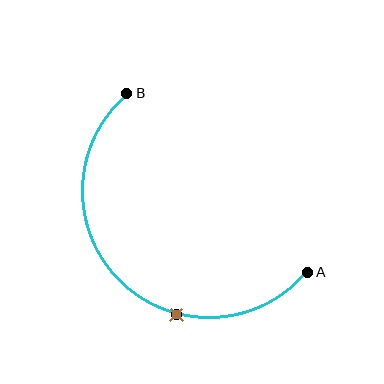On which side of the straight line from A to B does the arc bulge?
The arc bulges below and to the left of the straight line connecting A and B.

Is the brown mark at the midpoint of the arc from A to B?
No. The brown mark lies on the arc but is closer to endpoint A. The arc midpoint would be at the point on the curve equidistant along the arc from both A and B.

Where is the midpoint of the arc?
The arc midpoint is the point on the curve farthest from the straight line joining A and B. It sits below and to the left of that line.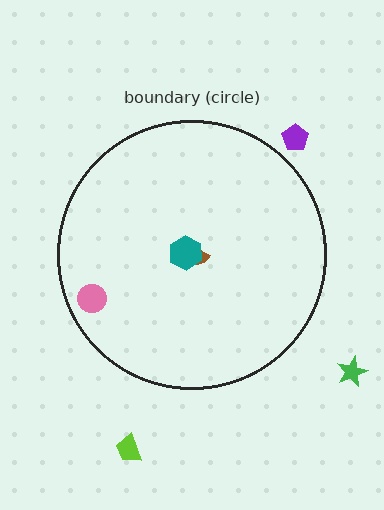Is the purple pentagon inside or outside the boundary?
Outside.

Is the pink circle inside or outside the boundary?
Inside.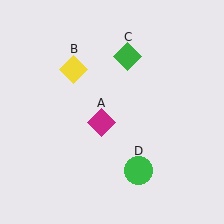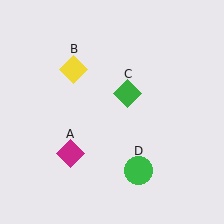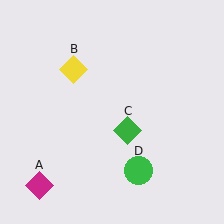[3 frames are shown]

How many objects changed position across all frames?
2 objects changed position: magenta diamond (object A), green diamond (object C).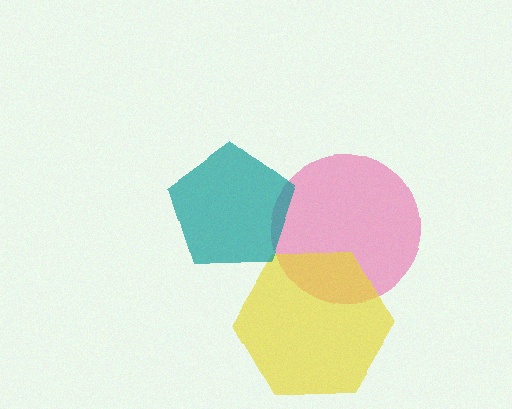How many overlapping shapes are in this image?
There are 3 overlapping shapes in the image.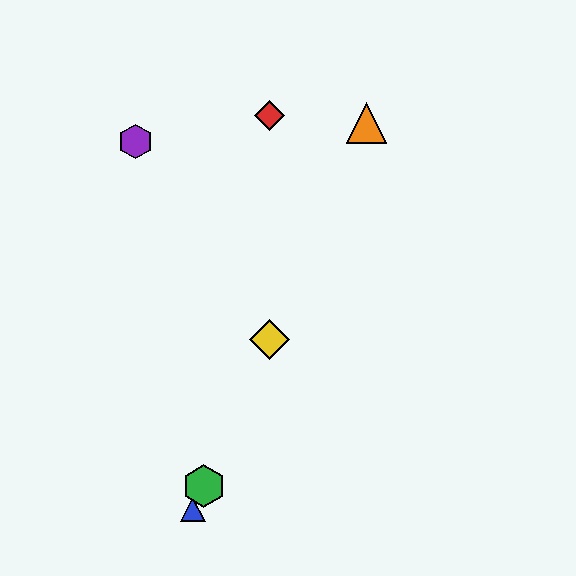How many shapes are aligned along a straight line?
4 shapes (the blue triangle, the green hexagon, the yellow diamond, the orange triangle) are aligned along a straight line.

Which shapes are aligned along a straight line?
The blue triangle, the green hexagon, the yellow diamond, the orange triangle are aligned along a straight line.